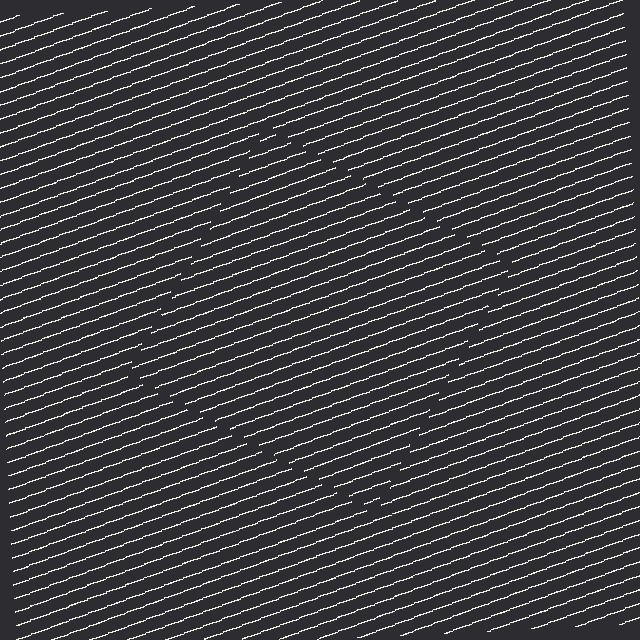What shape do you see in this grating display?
An illusory square. The interior of the shape contains the same grating, shifted by half a period — the contour is defined by the phase discontinuity where line-ends from the inner and outer gratings abut.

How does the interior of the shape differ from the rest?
The interior of the shape contains the same grating, shifted by half a period — the contour is defined by the phase discontinuity where line-ends from the inner and outer gratings abut.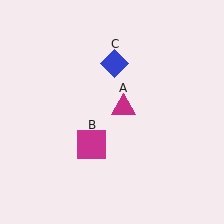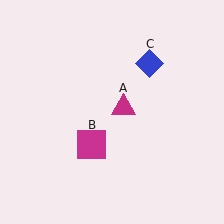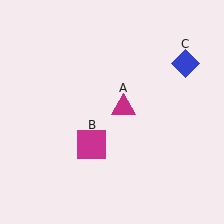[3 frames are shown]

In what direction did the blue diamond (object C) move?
The blue diamond (object C) moved right.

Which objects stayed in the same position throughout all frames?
Magenta triangle (object A) and magenta square (object B) remained stationary.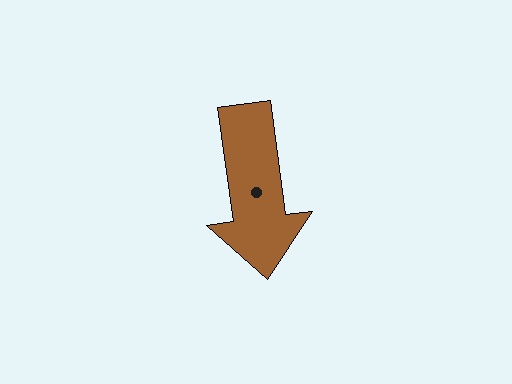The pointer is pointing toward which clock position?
Roughly 6 o'clock.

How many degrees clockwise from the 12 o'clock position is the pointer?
Approximately 172 degrees.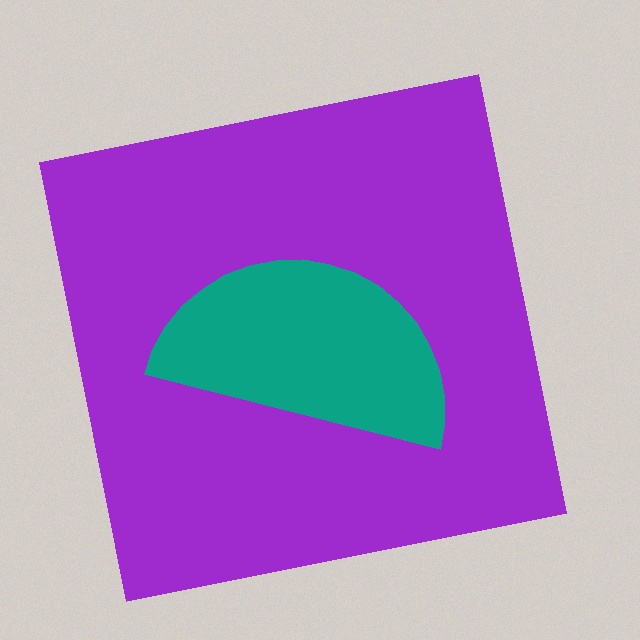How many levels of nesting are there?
2.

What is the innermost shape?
The teal semicircle.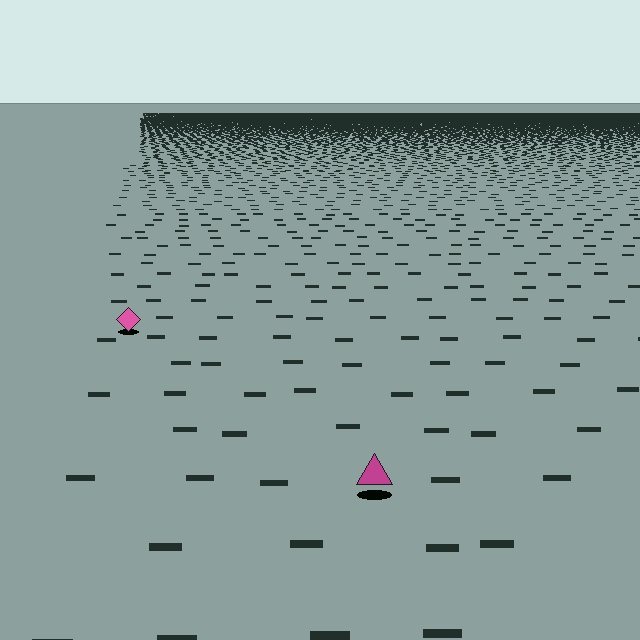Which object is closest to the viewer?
The magenta triangle is closest. The texture marks near it are larger and more spread out.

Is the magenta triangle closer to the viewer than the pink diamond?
Yes. The magenta triangle is closer — you can tell from the texture gradient: the ground texture is coarser near it.